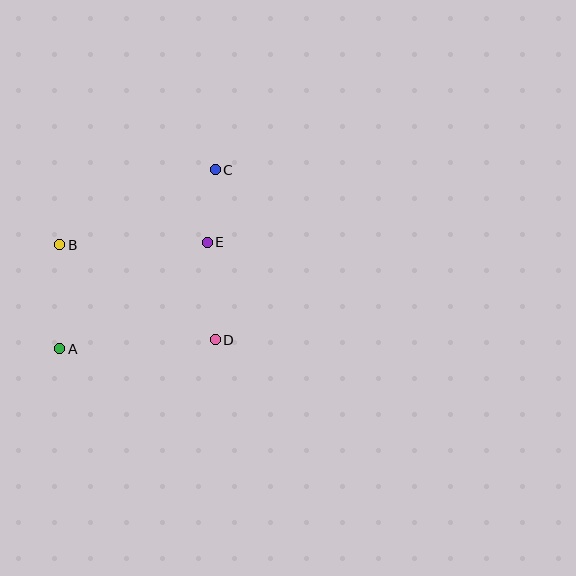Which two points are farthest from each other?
Points A and C are farthest from each other.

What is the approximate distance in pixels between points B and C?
The distance between B and C is approximately 173 pixels.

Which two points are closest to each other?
Points C and E are closest to each other.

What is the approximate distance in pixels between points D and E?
The distance between D and E is approximately 98 pixels.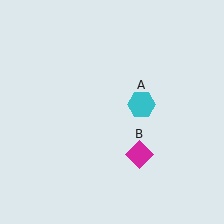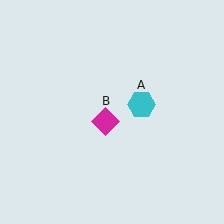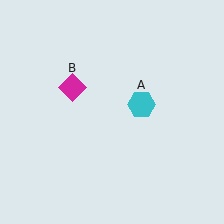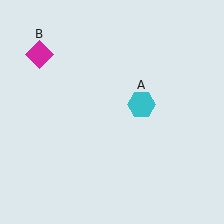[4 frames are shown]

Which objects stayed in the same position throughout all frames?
Cyan hexagon (object A) remained stationary.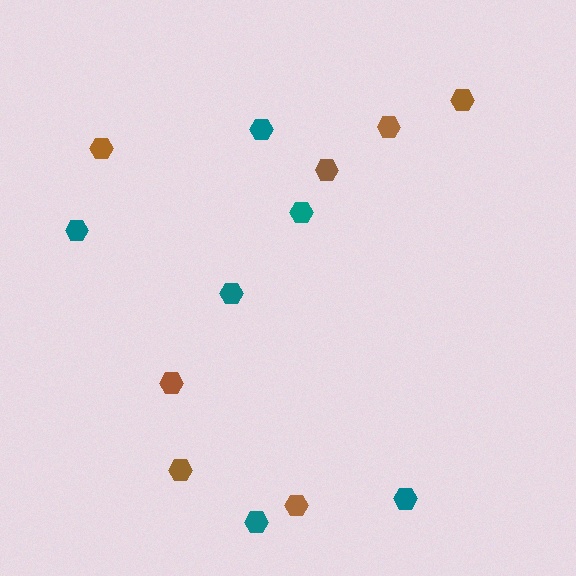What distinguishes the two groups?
There are 2 groups: one group of teal hexagons (6) and one group of brown hexagons (7).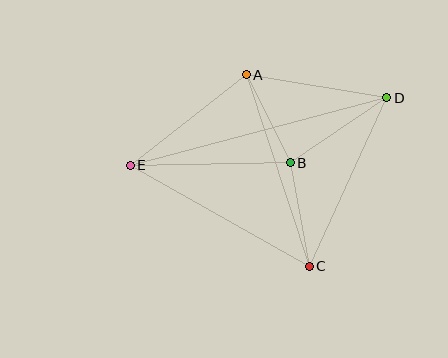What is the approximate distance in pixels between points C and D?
The distance between C and D is approximately 185 pixels.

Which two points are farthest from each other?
Points D and E are farthest from each other.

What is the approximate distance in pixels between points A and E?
The distance between A and E is approximately 147 pixels.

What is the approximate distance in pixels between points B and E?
The distance between B and E is approximately 160 pixels.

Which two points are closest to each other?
Points A and B are closest to each other.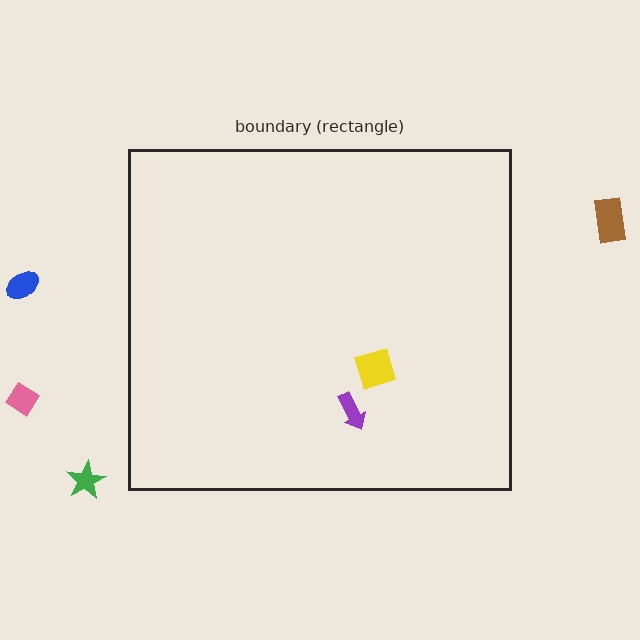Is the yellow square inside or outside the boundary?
Inside.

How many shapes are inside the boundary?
2 inside, 4 outside.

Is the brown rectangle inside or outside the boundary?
Outside.